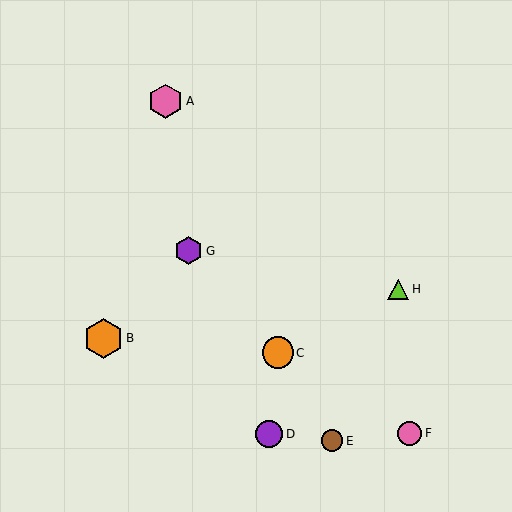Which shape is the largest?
The orange hexagon (labeled B) is the largest.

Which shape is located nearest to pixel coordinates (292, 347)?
The orange circle (labeled C) at (278, 353) is nearest to that location.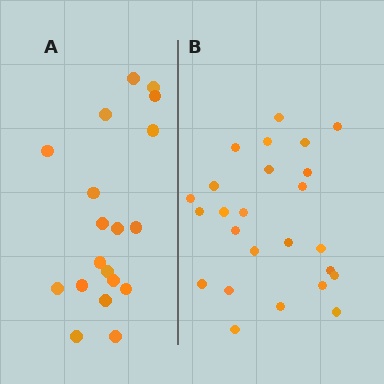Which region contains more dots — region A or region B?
Region B (the right region) has more dots.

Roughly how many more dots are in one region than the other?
Region B has about 6 more dots than region A.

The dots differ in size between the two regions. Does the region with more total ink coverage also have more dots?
No. Region A has more total ink coverage because its dots are larger, but region B actually contains more individual dots. Total area can be misleading — the number of items is what matters here.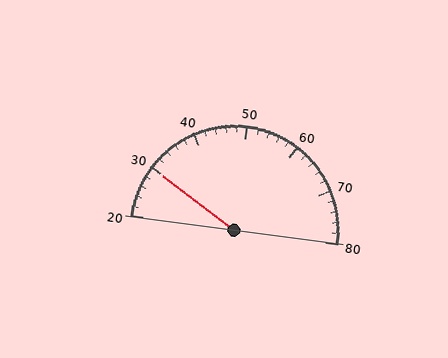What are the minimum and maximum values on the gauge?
The gauge ranges from 20 to 80.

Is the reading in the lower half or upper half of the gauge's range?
The reading is in the lower half of the range (20 to 80).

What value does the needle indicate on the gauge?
The needle indicates approximately 30.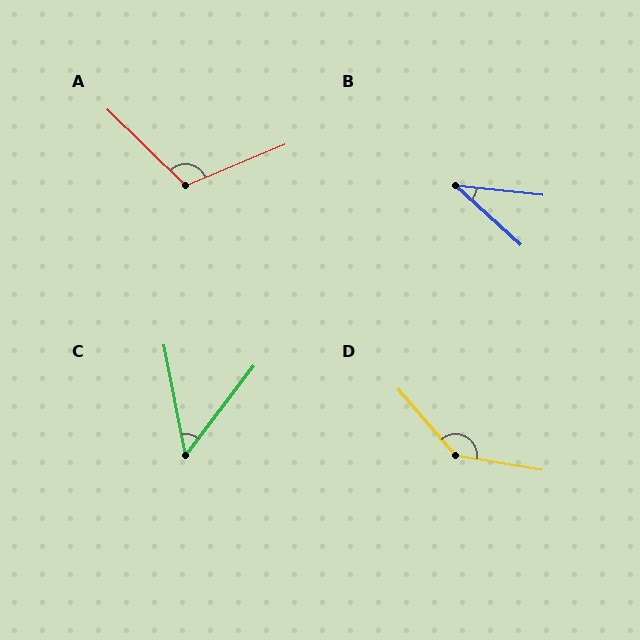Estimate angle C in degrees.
Approximately 48 degrees.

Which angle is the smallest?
B, at approximately 36 degrees.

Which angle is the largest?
D, at approximately 140 degrees.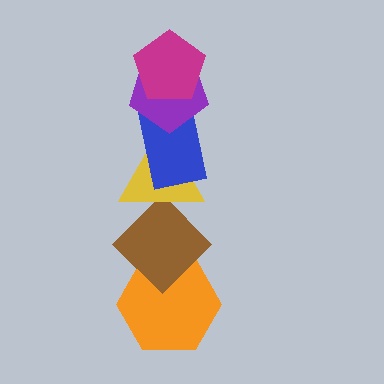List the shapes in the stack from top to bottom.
From top to bottom: the magenta pentagon, the purple pentagon, the blue rectangle, the yellow triangle, the brown diamond, the orange hexagon.